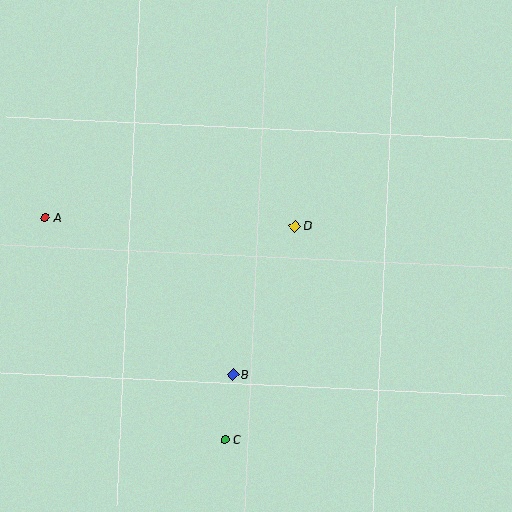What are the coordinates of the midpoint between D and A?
The midpoint between D and A is at (170, 222).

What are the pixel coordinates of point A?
Point A is at (46, 218).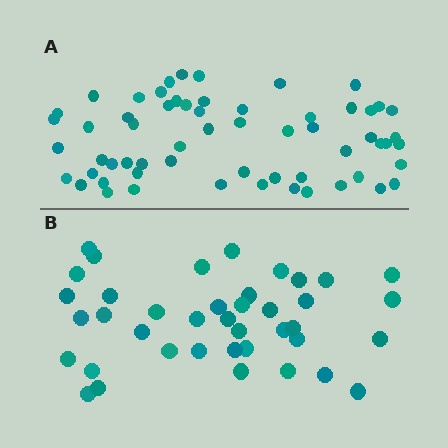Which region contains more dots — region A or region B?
Region A (the top region) has more dots.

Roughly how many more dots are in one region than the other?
Region A has approximately 20 more dots than region B.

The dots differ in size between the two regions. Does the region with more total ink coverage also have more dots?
No. Region B has more total ink coverage because its dots are larger, but region A actually contains more individual dots. Total area can be misleading — the number of items is what matters here.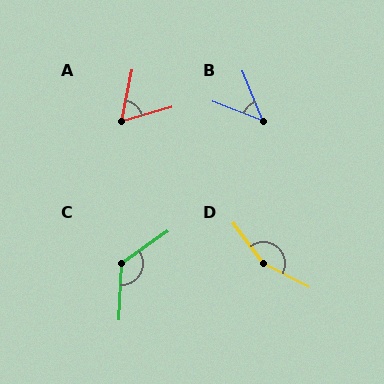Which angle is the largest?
D, at approximately 154 degrees.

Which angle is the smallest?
B, at approximately 46 degrees.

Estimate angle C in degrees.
Approximately 128 degrees.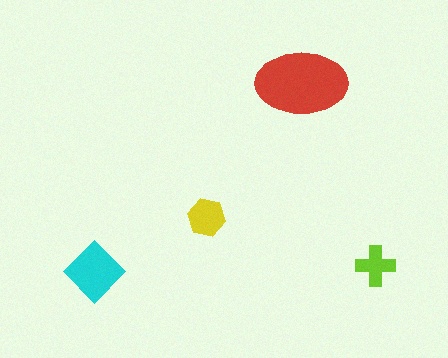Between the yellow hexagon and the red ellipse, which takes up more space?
The red ellipse.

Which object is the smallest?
The lime cross.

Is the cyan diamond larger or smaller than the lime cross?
Larger.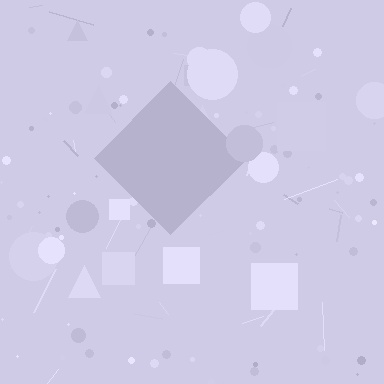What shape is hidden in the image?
A diamond is hidden in the image.